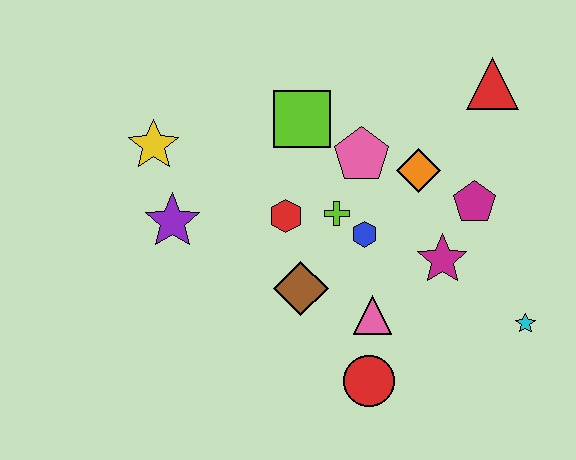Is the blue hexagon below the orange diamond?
Yes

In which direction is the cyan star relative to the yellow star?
The cyan star is to the right of the yellow star.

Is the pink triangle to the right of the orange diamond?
No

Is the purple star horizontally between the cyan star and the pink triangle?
No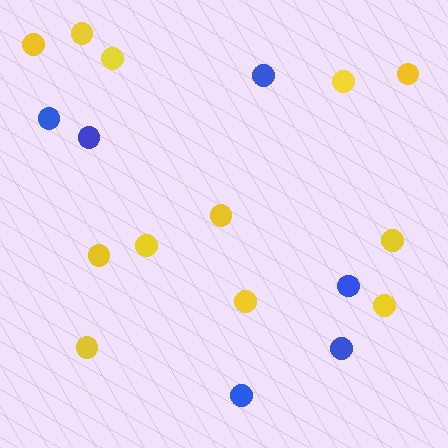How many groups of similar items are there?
There are 2 groups: one group of yellow circles (12) and one group of blue circles (6).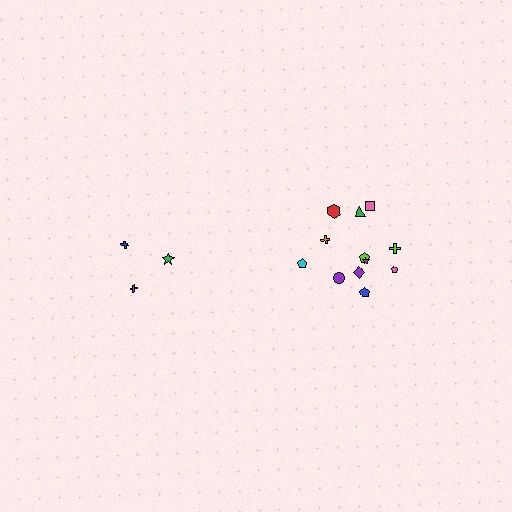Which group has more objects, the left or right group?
The right group.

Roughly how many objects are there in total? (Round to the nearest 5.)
Roughly 15 objects in total.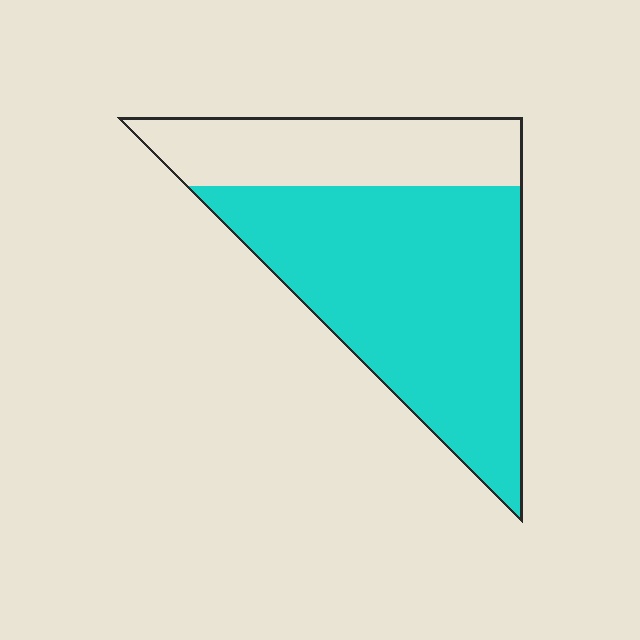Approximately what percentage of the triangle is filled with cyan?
Approximately 70%.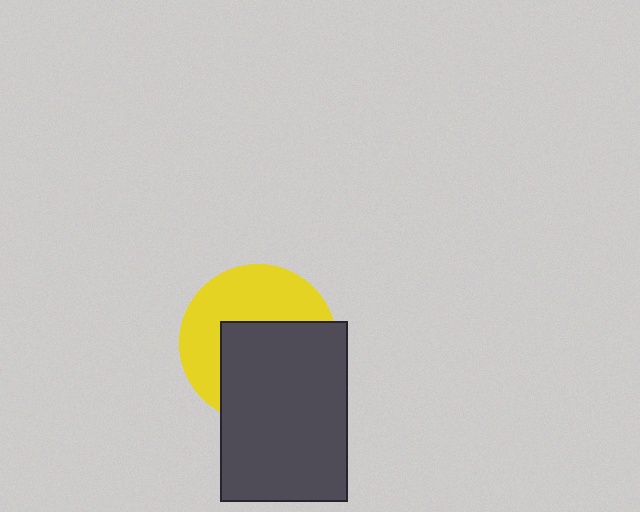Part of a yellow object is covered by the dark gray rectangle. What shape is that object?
It is a circle.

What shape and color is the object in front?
The object in front is a dark gray rectangle.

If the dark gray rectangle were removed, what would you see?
You would see the complete yellow circle.